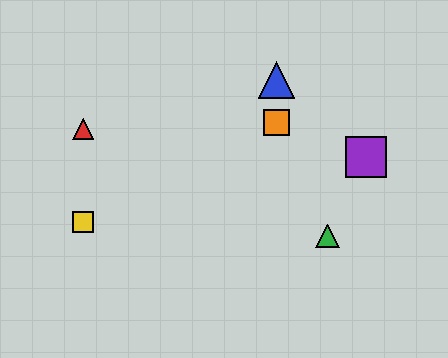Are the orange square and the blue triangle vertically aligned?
Yes, both are at x≈276.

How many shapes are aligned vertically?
2 shapes (the blue triangle, the orange square) are aligned vertically.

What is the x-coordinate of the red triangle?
The red triangle is at x≈83.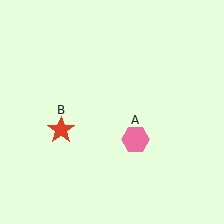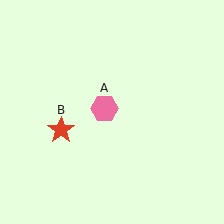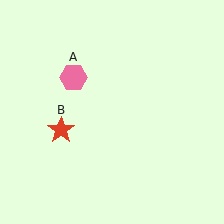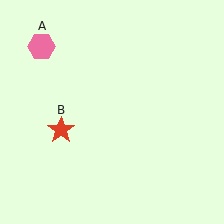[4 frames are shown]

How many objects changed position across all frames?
1 object changed position: pink hexagon (object A).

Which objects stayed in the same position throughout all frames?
Red star (object B) remained stationary.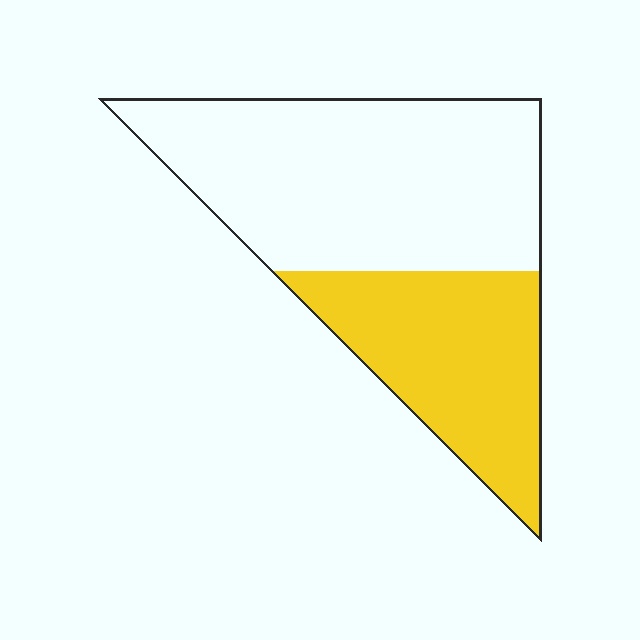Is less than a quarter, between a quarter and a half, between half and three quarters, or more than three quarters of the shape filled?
Between a quarter and a half.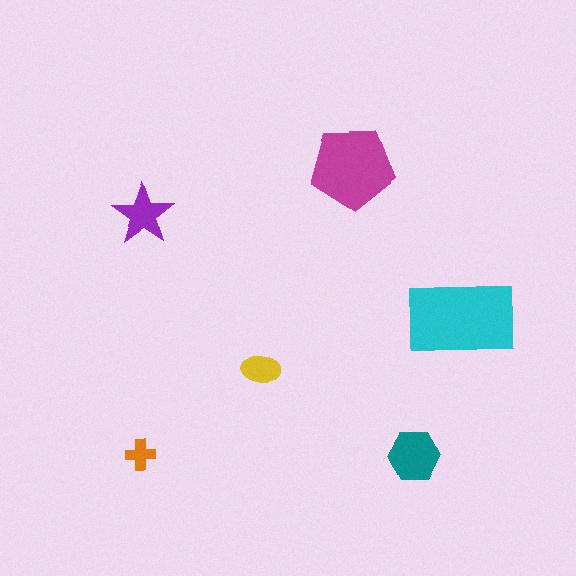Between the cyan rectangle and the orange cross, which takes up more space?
The cyan rectangle.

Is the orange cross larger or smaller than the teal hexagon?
Smaller.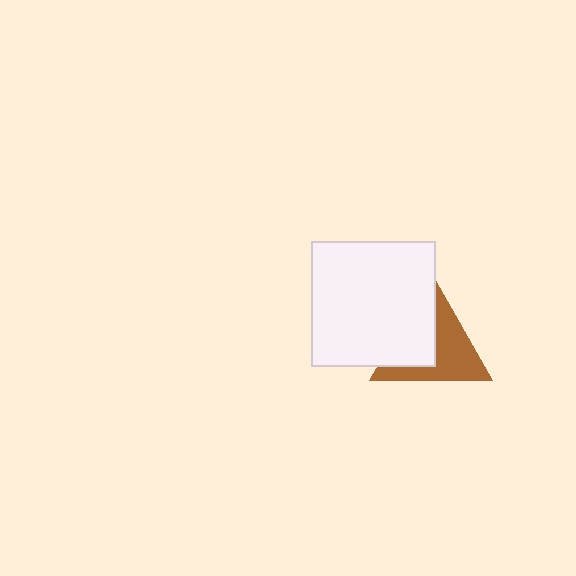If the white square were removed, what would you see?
You would see the complete brown triangle.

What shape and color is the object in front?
The object in front is a white square.